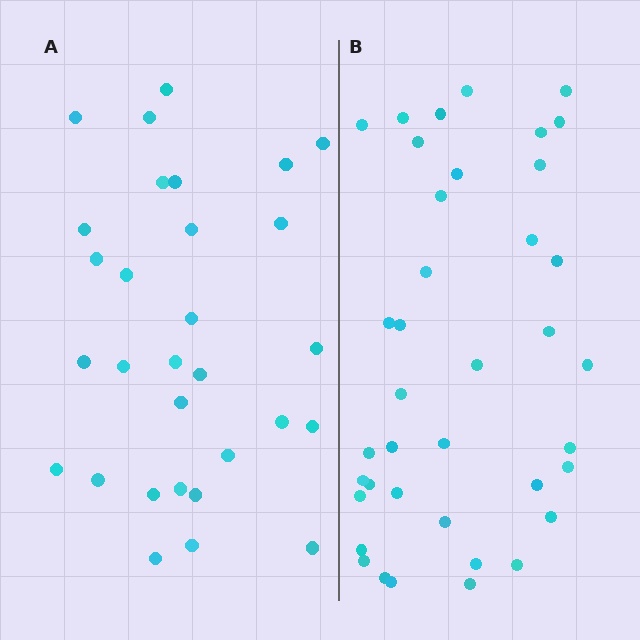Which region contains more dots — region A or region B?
Region B (the right region) has more dots.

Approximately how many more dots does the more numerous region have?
Region B has roughly 8 or so more dots than region A.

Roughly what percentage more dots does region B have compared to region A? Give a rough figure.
About 30% more.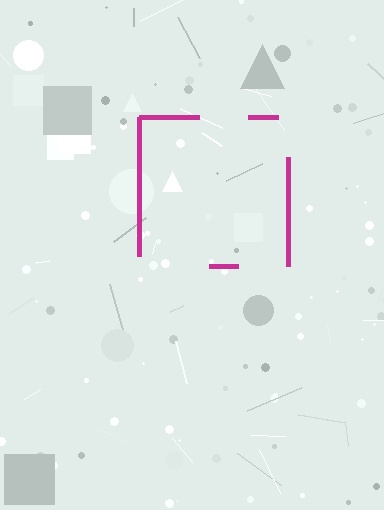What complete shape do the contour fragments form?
The contour fragments form a square.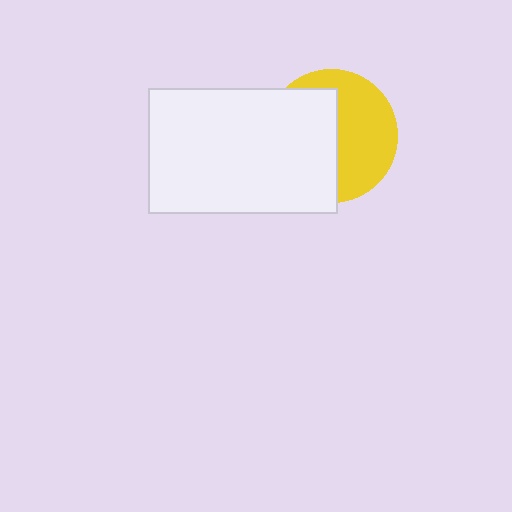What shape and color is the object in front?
The object in front is a white rectangle.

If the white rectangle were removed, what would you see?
You would see the complete yellow circle.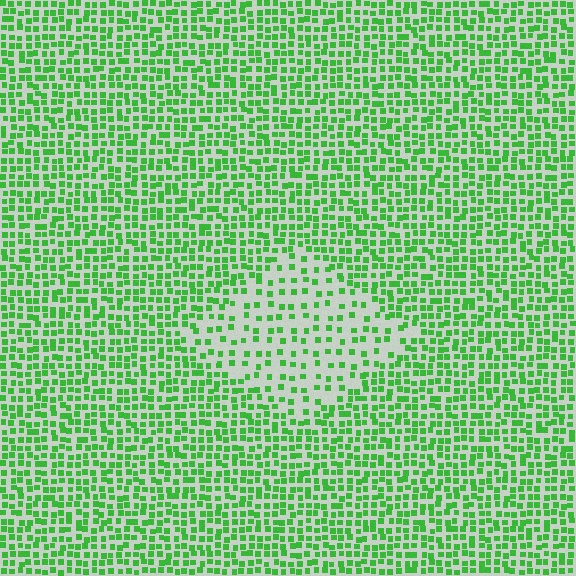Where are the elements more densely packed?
The elements are more densely packed outside the diamond boundary.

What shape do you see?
I see a diamond.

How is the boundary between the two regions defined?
The boundary is defined by a change in element density (approximately 2.1x ratio). All elements are the same color, size, and shape.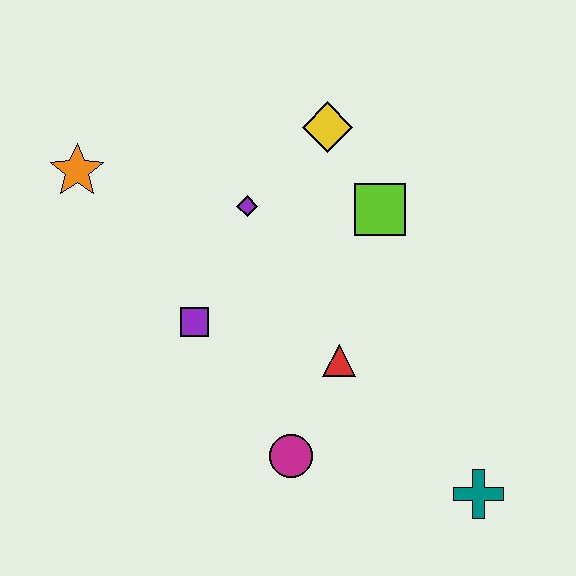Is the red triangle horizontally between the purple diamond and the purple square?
No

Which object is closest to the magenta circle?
The red triangle is closest to the magenta circle.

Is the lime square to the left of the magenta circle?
No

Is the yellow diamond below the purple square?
No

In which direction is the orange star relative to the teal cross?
The orange star is to the left of the teal cross.